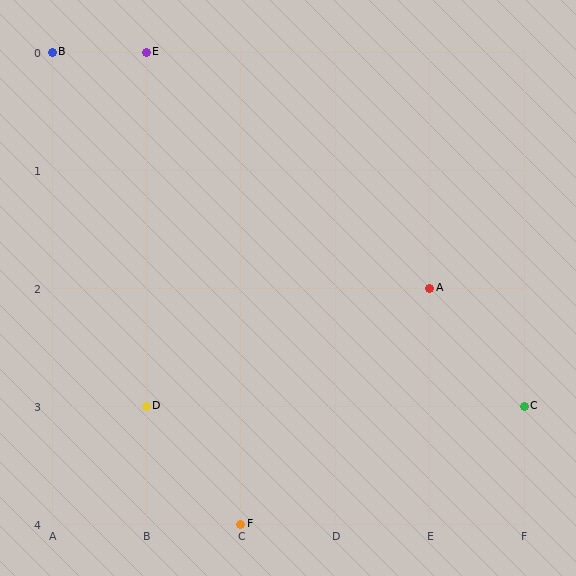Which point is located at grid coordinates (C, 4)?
Point F is at (C, 4).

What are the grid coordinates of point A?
Point A is at grid coordinates (E, 2).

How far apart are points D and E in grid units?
Points D and E are 3 rows apart.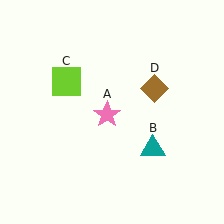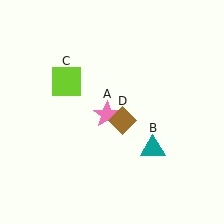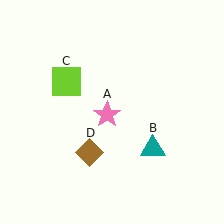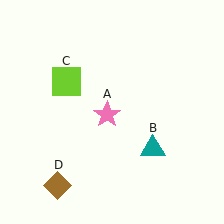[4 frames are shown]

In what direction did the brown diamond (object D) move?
The brown diamond (object D) moved down and to the left.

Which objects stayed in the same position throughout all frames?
Pink star (object A) and teal triangle (object B) and lime square (object C) remained stationary.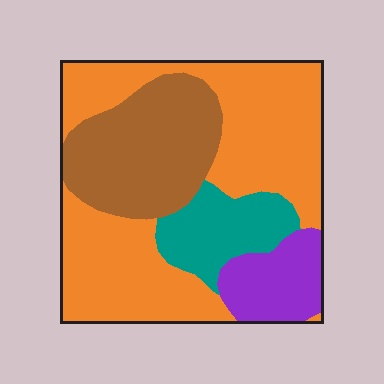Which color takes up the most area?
Orange, at roughly 50%.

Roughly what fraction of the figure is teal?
Teal takes up less than a quarter of the figure.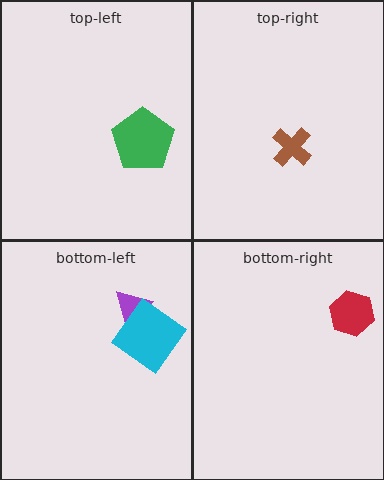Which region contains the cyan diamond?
The bottom-left region.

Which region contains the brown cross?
The top-right region.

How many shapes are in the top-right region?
1.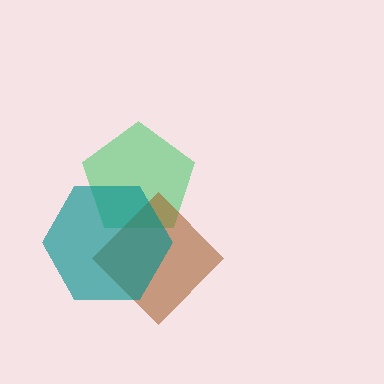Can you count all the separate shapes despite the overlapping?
Yes, there are 3 separate shapes.